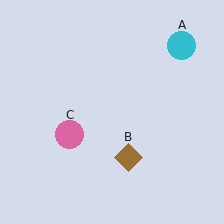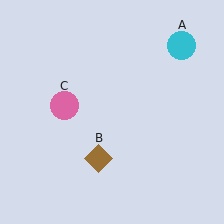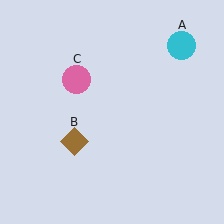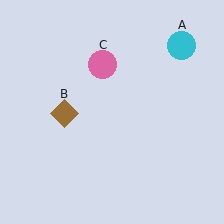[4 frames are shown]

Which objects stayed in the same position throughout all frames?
Cyan circle (object A) remained stationary.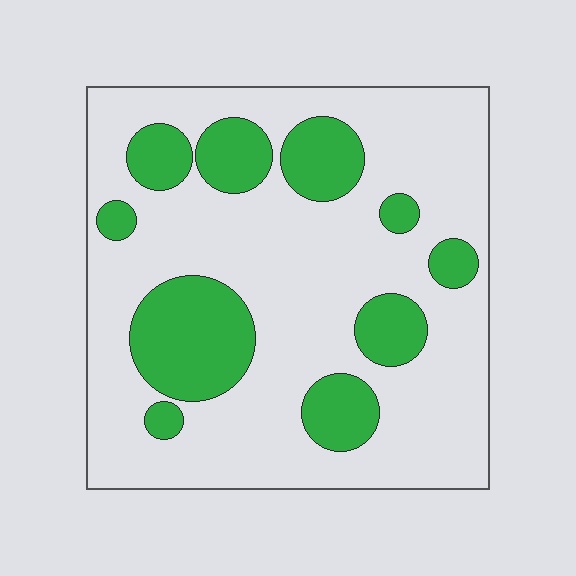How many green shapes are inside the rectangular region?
10.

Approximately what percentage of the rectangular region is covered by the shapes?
Approximately 25%.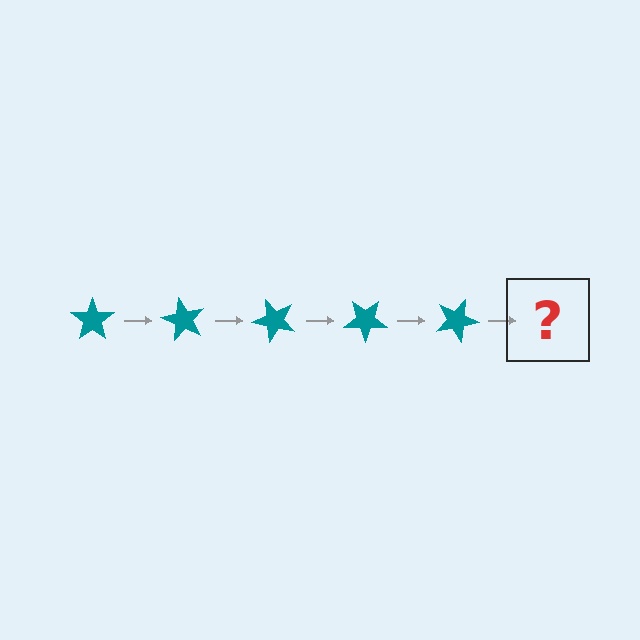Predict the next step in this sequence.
The next step is a teal star rotated 300 degrees.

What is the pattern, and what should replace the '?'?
The pattern is that the star rotates 60 degrees each step. The '?' should be a teal star rotated 300 degrees.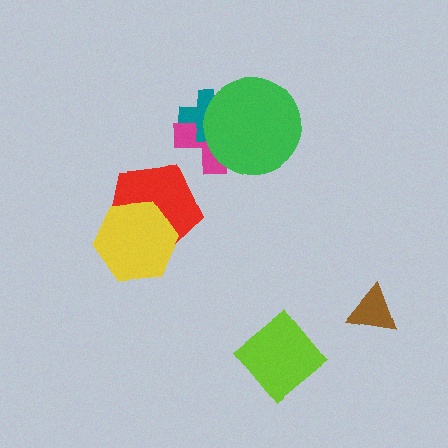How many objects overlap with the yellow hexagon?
1 object overlaps with the yellow hexagon.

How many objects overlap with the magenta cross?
2 objects overlap with the magenta cross.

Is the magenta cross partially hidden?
Yes, it is partially covered by another shape.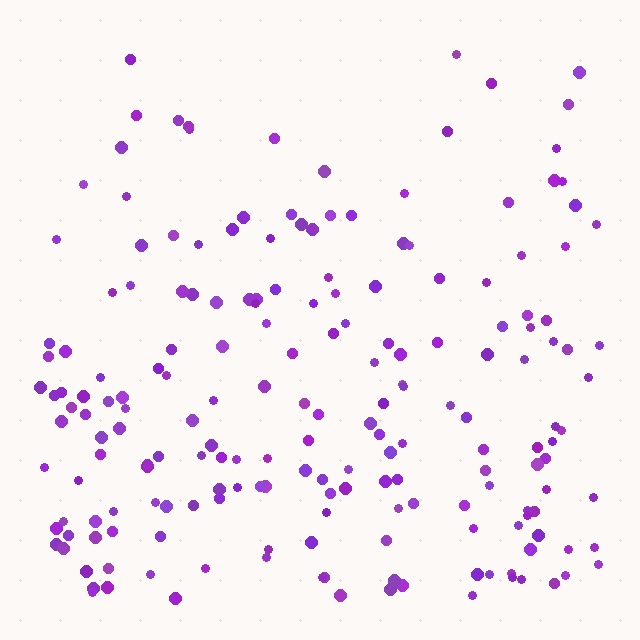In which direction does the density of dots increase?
From top to bottom, with the bottom side densest.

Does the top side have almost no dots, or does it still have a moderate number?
Still a moderate number, just noticeably fewer than the bottom.